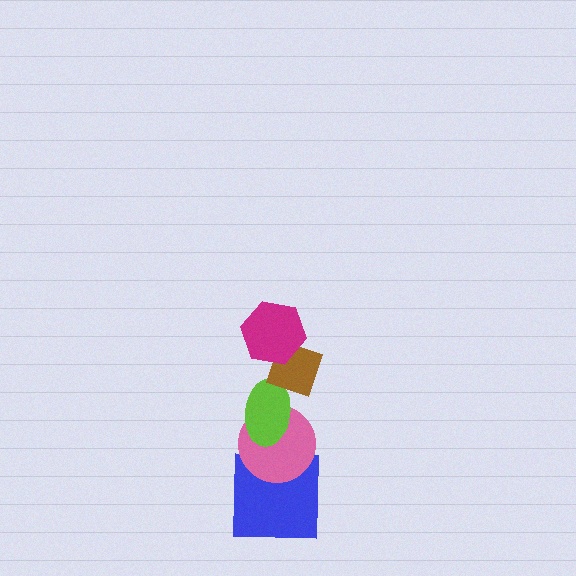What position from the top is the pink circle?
The pink circle is 4th from the top.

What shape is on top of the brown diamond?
The magenta hexagon is on top of the brown diamond.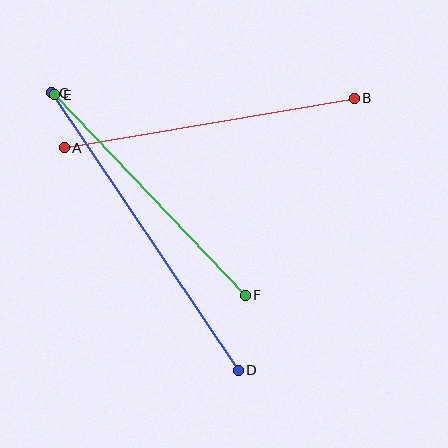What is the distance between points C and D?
The distance is approximately 335 pixels.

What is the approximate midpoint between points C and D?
The midpoint is at approximately (145, 232) pixels.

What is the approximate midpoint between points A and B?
The midpoint is at approximately (209, 123) pixels.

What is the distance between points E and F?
The distance is approximately 276 pixels.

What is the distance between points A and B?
The distance is approximately 294 pixels.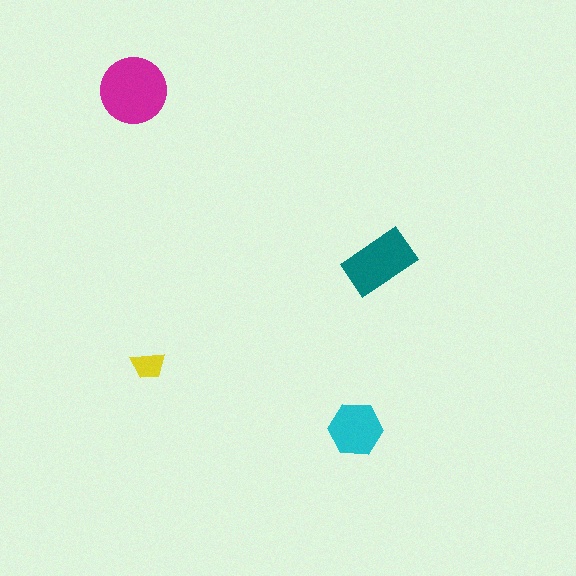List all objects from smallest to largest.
The yellow trapezoid, the cyan hexagon, the teal rectangle, the magenta circle.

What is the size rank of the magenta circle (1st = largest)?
1st.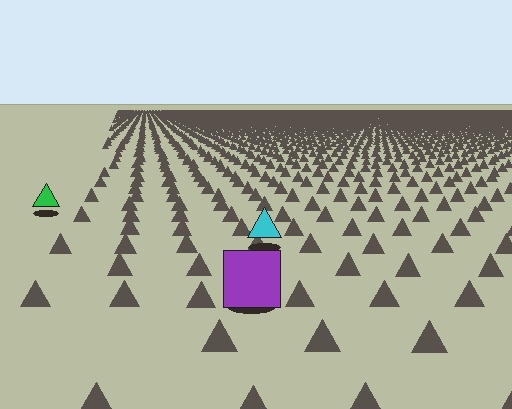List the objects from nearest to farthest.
From nearest to farthest: the purple square, the cyan triangle, the green triangle.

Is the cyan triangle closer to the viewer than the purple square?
No. The purple square is closer — you can tell from the texture gradient: the ground texture is coarser near it.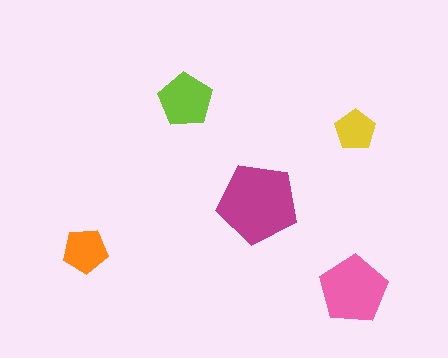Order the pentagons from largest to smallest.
the magenta one, the pink one, the lime one, the orange one, the yellow one.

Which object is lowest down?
The pink pentagon is bottommost.